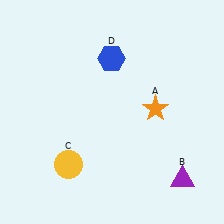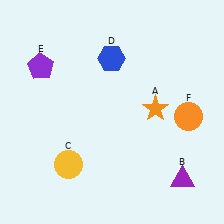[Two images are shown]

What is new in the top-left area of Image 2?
A purple pentagon (E) was added in the top-left area of Image 2.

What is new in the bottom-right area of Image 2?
An orange circle (F) was added in the bottom-right area of Image 2.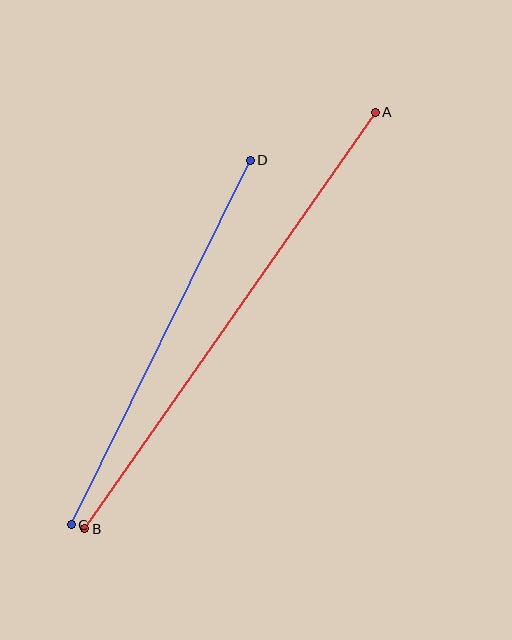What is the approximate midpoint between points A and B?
The midpoint is at approximately (230, 321) pixels.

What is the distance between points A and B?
The distance is approximately 508 pixels.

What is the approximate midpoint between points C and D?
The midpoint is at approximately (161, 343) pixels.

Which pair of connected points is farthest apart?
Points A and B are farthest apart.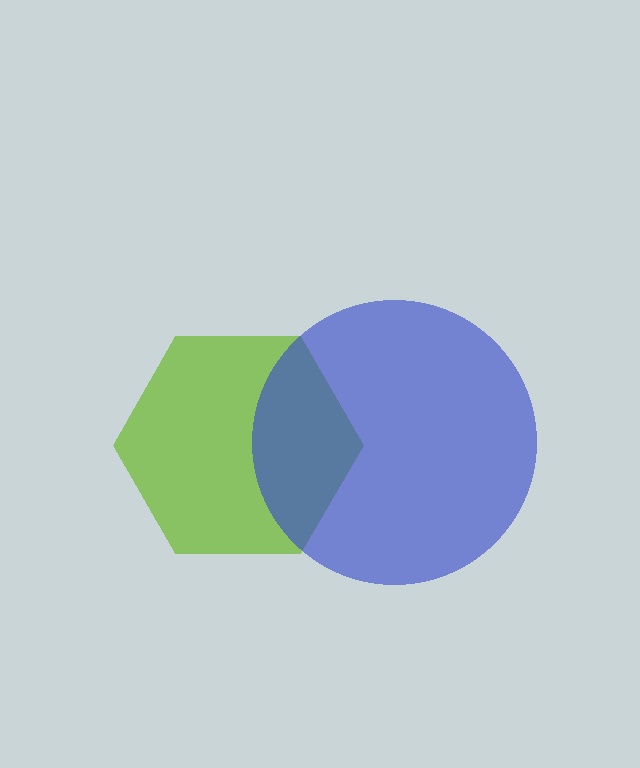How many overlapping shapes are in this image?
There are 2 overlapping shapes in the image.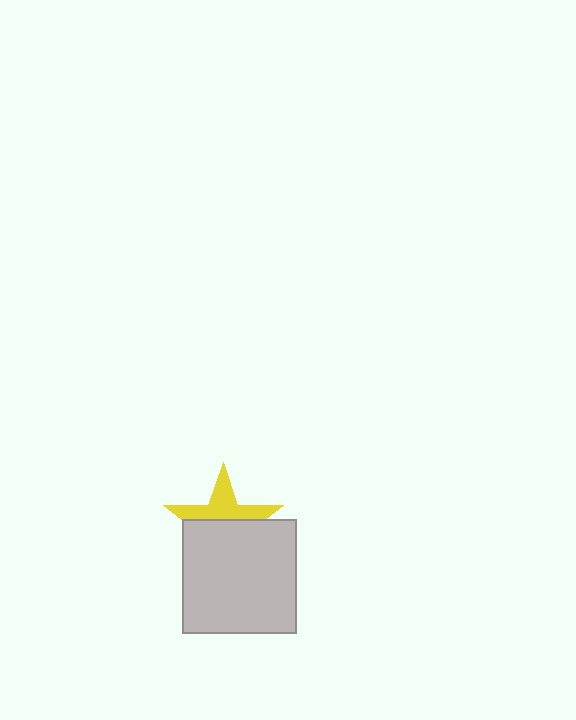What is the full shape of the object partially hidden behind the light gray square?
The partially hidden object is a yellow star.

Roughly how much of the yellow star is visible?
A small part of it is visible (roughly 44%).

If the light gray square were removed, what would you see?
You would see the complete yellow star.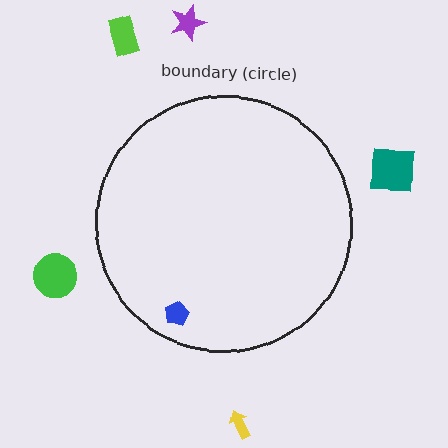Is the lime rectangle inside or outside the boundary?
Outside.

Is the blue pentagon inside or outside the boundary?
Inside.